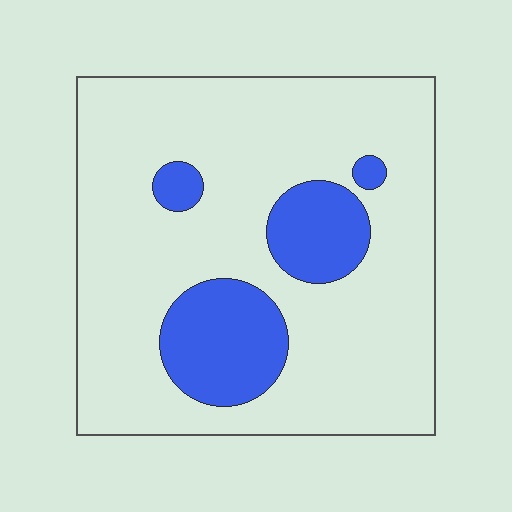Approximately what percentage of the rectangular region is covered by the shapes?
Approximately 20%.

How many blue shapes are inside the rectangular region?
4.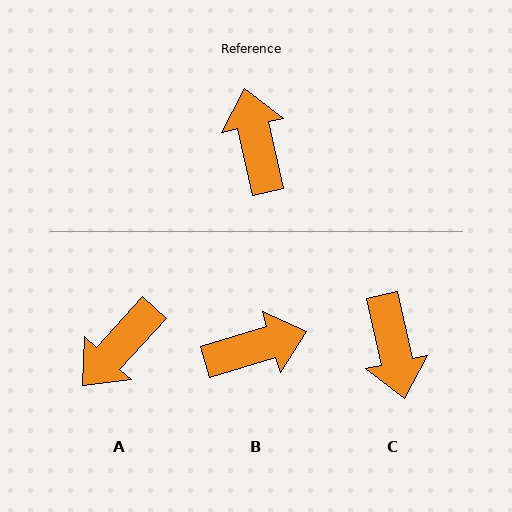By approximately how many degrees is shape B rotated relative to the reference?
Approximately 86 degrees clockwise.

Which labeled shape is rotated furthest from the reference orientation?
C, about 179 degrees away.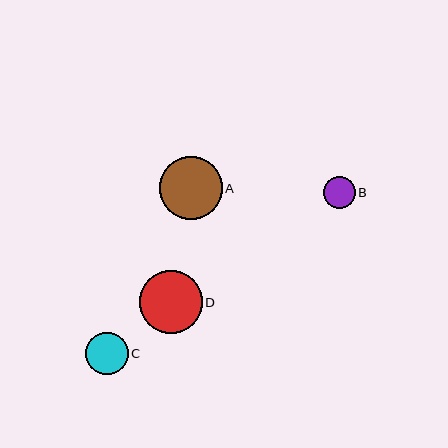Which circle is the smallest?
Circle B is the smallest with a size of approximately 32 pixels.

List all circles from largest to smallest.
From largest to smallest: A, D, C, B.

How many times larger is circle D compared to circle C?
Circle D is approximately 1.5 times the size of circle C.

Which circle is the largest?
Circle A is the largest with a size of approximately 63 pixels.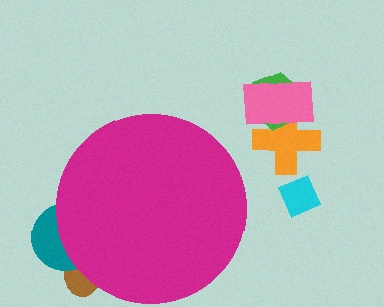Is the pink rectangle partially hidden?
No, the pink rectangle is fully visible.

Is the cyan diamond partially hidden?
No, the cyan diamond is fully visible.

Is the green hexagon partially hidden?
No, the green hexagon is fully visible.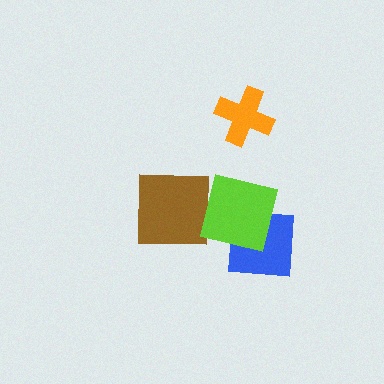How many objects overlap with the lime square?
1 object overlaps with the lime square.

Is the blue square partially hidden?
Yes, it is partially covered by another shape.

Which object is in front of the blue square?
The lime square is in front of the blue square.